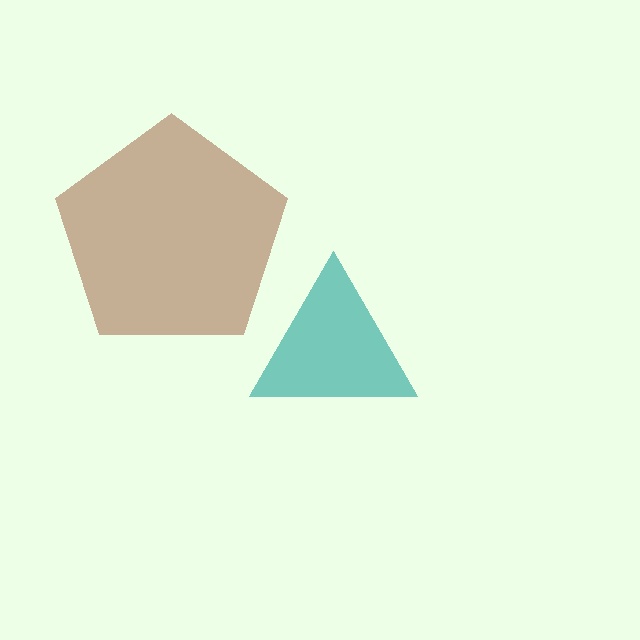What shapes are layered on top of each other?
The layered shapes are: a teal triangle, a brown pentagon.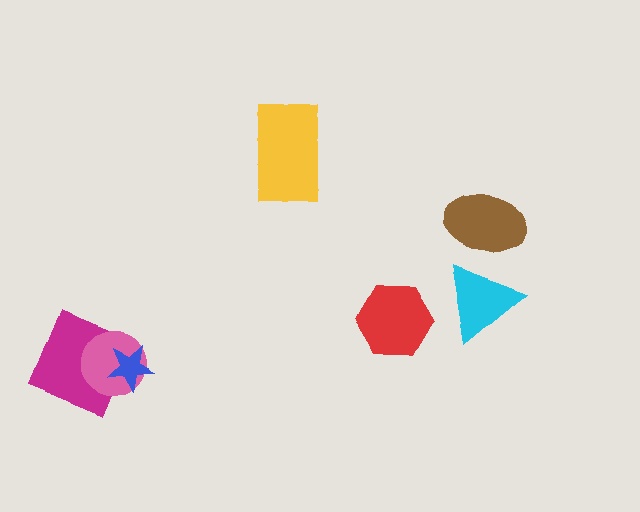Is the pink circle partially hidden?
Yes, it is partially covered by another shape.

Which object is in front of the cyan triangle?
The brown ellipse is in front of the cyan triangle.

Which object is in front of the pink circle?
The blue star is in front of the pink circle.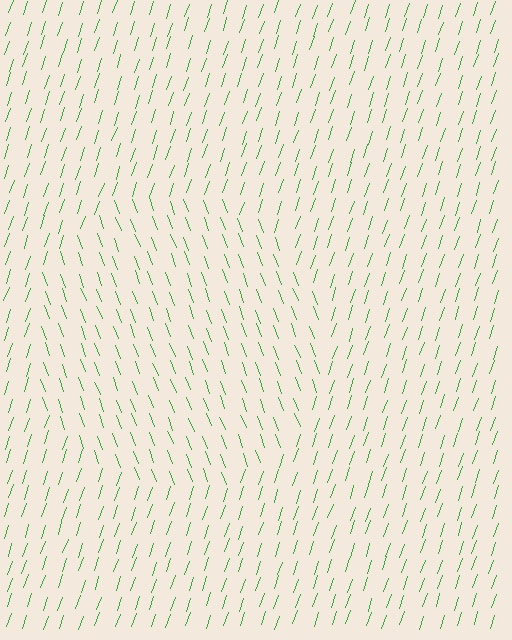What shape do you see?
I see a circle.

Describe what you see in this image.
The image is filled with small green line segments. A circle region in the image has lines oriented differently from the surrounding lines, creating a visible texture boundary.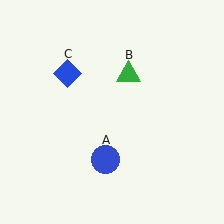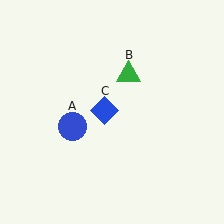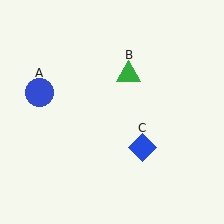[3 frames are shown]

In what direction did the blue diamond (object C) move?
The blue diamond (object C) moved down and to the right.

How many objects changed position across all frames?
2 objects changed position: blue circle (object A), blue diamond (object C).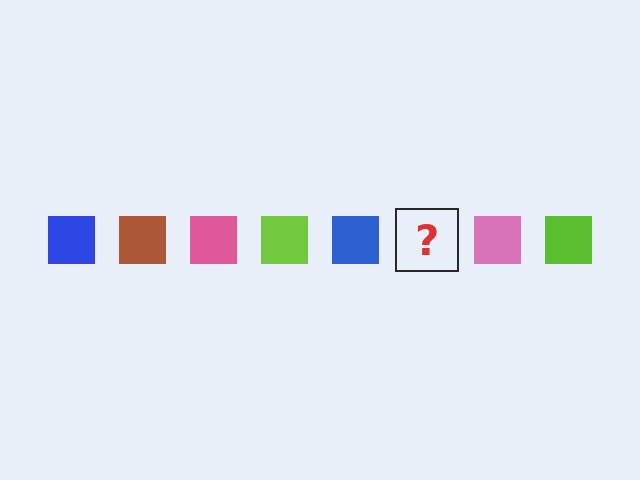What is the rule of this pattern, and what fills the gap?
The rule is that the pattern cycles through blue, brown, pink, lime squares. The gap should be filled with a brown square.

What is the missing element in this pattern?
The missing element is a brown square.